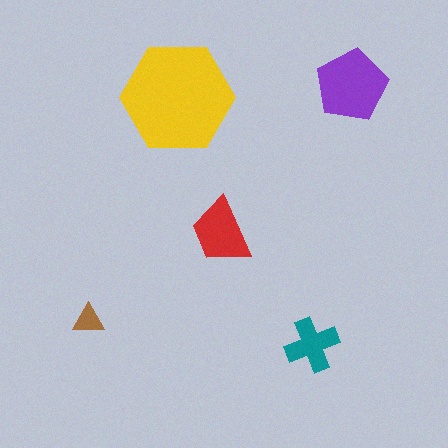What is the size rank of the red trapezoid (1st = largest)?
3rd.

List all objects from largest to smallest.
The yellow hexagon, the purple pentagon, the red trapezoid, the teal cross, the brown triangle.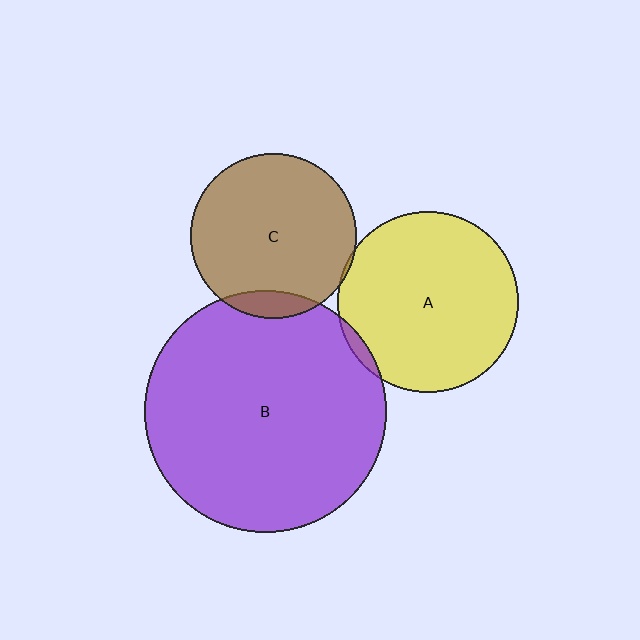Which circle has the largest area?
Circle B (purple).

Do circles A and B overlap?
Yes.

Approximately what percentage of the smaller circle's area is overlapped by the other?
Approximately 5%.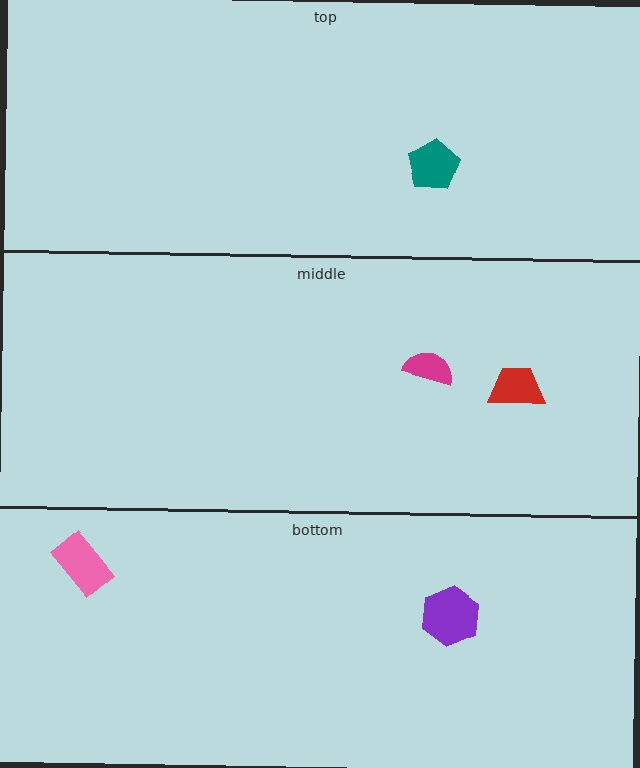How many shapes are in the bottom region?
2.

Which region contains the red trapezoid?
The middle region.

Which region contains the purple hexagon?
The bottom region.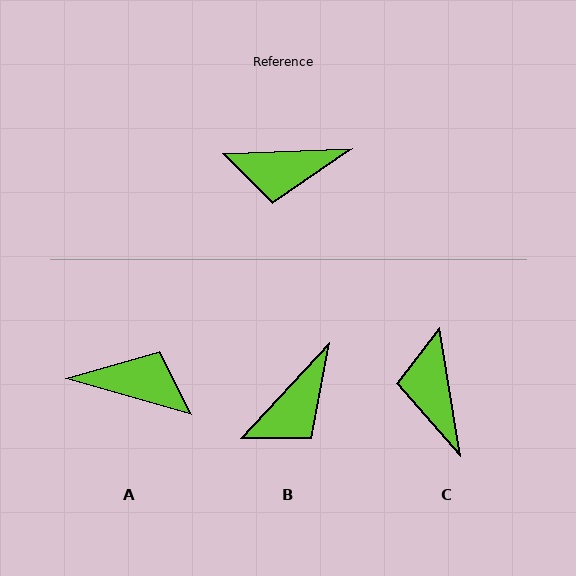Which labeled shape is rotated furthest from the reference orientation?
A, about 162 degrees away.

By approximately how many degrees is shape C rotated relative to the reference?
Approximately 83 degrees clockwise.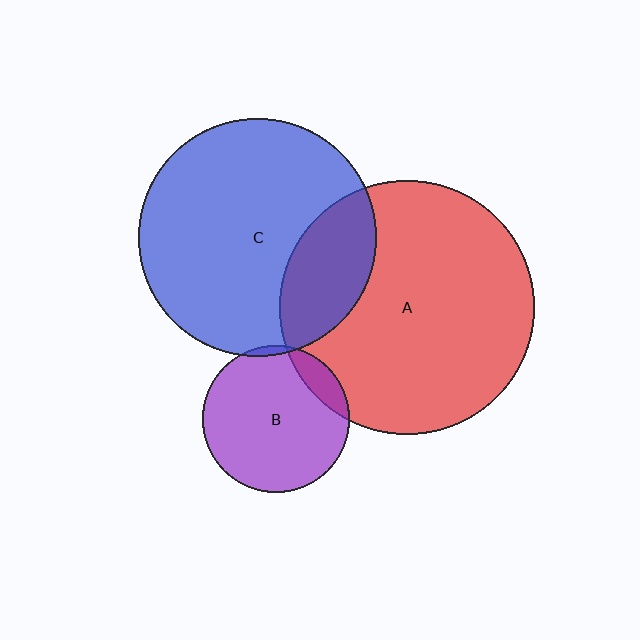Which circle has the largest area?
Circle A (red).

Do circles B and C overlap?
Yes.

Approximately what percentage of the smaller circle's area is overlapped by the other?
Approximately 5%.